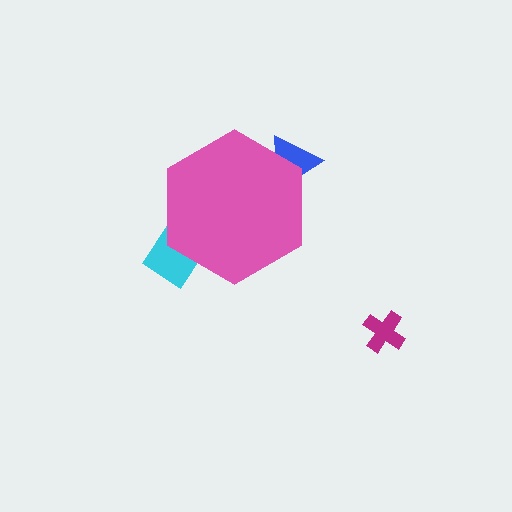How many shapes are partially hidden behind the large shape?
2 shapes are partially hidden.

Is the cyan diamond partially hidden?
Yes, the cyan diamond is partially hidden behind the pink hexagon.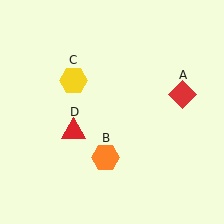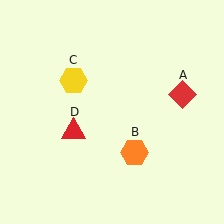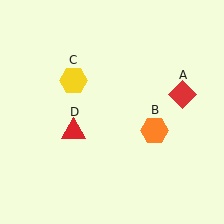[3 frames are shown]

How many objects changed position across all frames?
1 object changed position: orange hexagon (object B).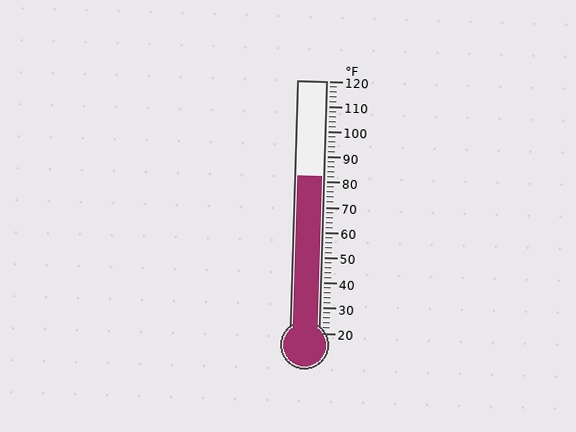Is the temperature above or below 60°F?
The temperature is above 60°F.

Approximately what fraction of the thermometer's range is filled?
The thermometer is filled to approximately 60% of its range.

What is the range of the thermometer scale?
The thermometer scale ranges from 20°F to 120°F.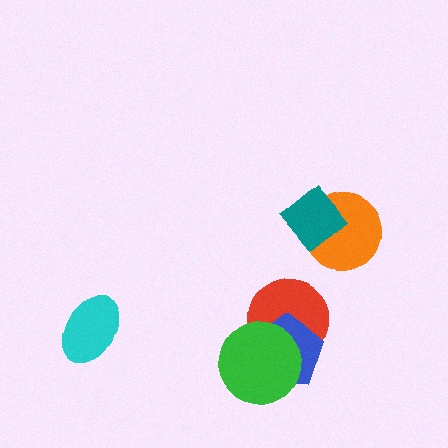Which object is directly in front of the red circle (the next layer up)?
The blue pentagon is directly in front of the red circle.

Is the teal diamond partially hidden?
No, no other shape covers it.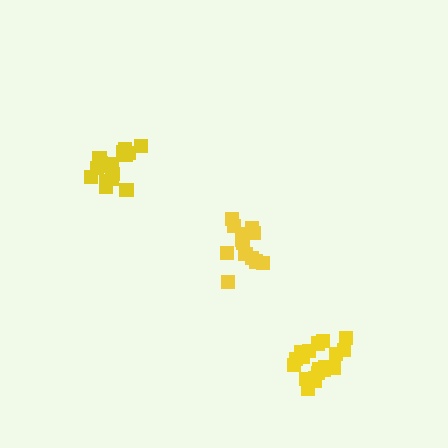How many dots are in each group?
Group 1: 20 dots, Group 2: 19 dots, Group 3: 14 dots (53 total).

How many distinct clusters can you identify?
There are 3 distinct clusters.